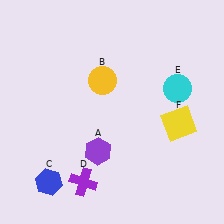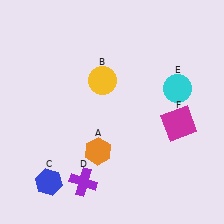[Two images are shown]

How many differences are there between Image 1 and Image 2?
There are 2 differences between the two images.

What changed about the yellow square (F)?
In Image 1, F is yellow. In Image 2, it changed to magenta.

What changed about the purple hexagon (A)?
In Image 1, A is purple. In Image 2, it changed to orange.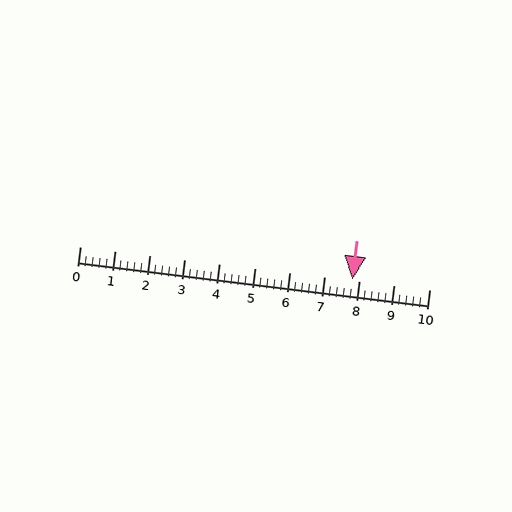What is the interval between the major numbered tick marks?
The major tick marks are spaced 1 units apart.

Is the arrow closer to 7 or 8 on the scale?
The arrow is closer to 8.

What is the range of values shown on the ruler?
The ruler shows values from 0 to 10.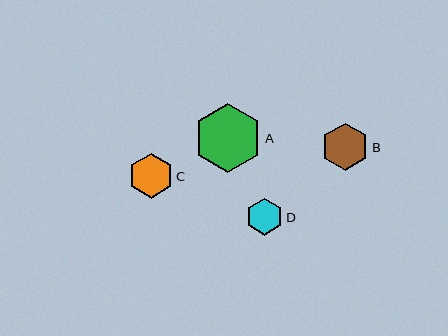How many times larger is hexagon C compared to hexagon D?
Hexagon C is approximately 1.2 times the size of hexagon D.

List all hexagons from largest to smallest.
From largest to smallest: A, B, C, D.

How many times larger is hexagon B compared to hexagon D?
Hexagon B is approximately 1.3 times the size of hexagon D.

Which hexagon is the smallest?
Hexagon D is the smallest with a size of approximately 37 pixels.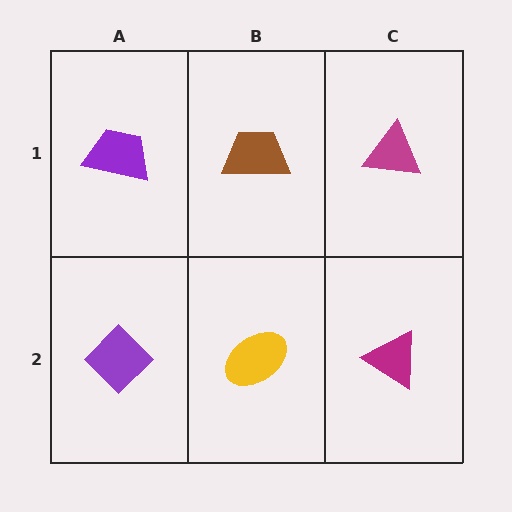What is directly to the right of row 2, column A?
A yellow ellipse.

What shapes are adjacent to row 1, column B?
A yellow ellipse (row 2, column B), a purple trapezoid (row 1, column A), a magenta triangle (row 1, column C).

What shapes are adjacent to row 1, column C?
A magenta triangle (row 2, column C), a brown trapezoid (row 1, column B).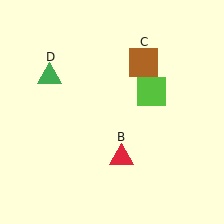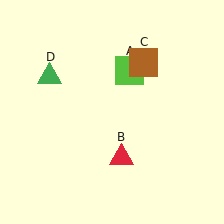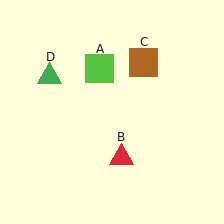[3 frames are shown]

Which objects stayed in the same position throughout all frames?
Red triangle (object B) and brown square (object C) and green triangle (object D) remained stationary.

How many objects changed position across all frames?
1 object changed position: lime square (object A).